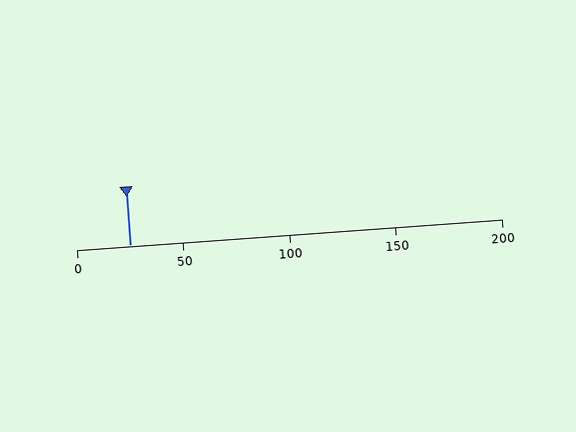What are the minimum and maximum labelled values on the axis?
The axis runs from 0 to 200.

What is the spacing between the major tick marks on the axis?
The major ticks are spaced 50 apart.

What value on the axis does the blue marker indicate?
The marker indicates approximately 25.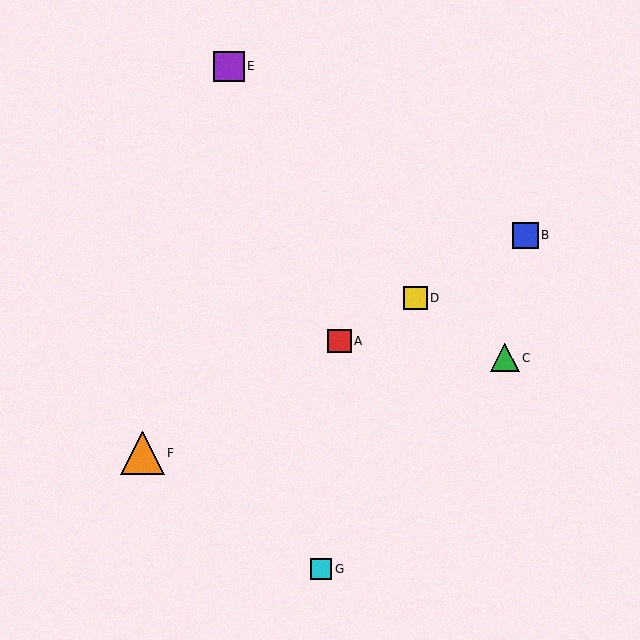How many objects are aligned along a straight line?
4 objects (A, B, D, F) are aligned along a straight line.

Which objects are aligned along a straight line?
Objects A, B, D, F are aligned along a straight line.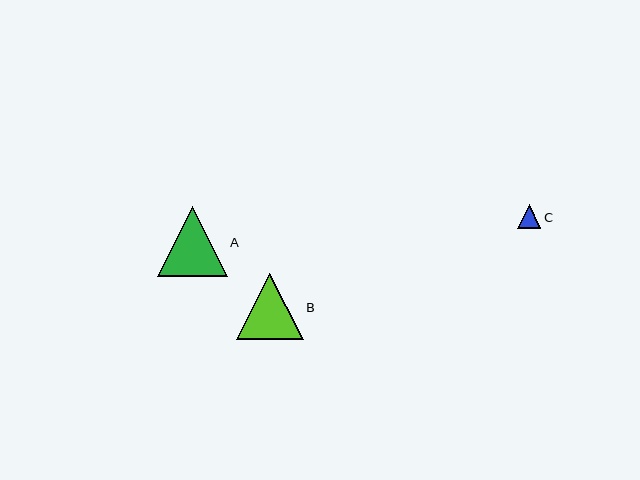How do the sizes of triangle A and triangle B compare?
Triangle A and triangle B are approximately the same size.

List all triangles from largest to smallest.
From largest to smallest: A, B, C.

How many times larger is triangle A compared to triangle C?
Triangle A is approximately 3.0 times the size of triangle C.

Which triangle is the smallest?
Triangle C is the smallest with a size of approximately 23 pixels.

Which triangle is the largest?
Triangle A is the largest with a size of approximately 70 pixels.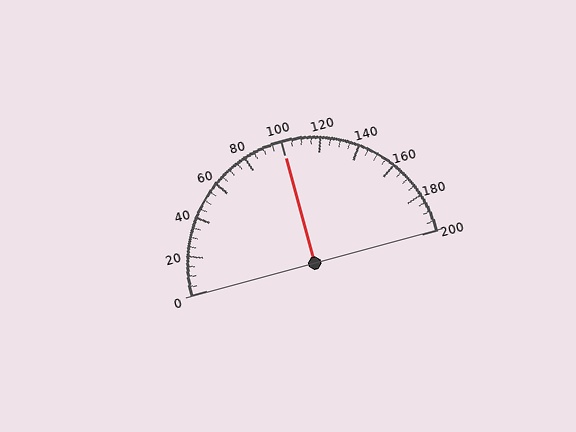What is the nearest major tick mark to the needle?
The nearest major tick mark is 100.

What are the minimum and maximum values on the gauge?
The gauge ranges from 0 to 200.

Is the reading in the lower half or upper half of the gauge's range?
The reading is in the upper half of the range (0 to 200).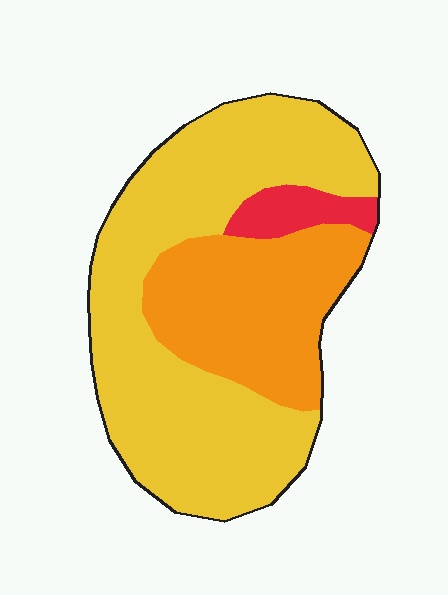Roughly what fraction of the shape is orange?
Orange covers around 30% of the shape.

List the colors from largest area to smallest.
From largest to smallest: yellow, orange, red.